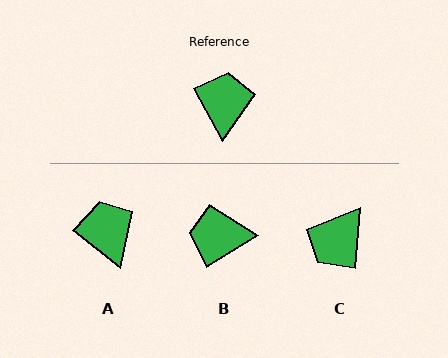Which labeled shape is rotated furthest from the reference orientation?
C, about 147 degrees away.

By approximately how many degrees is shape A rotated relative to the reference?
Approximately 22 degrees counter-clockwise.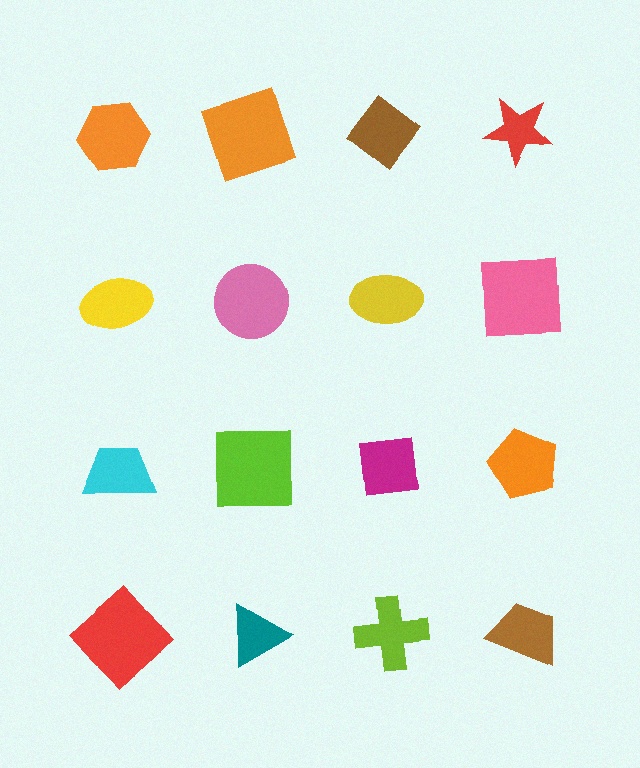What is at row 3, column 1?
A cyan trapezoid.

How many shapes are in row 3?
4 shapes.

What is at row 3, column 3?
A magenta square.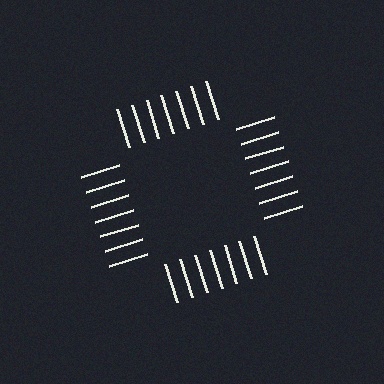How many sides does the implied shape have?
4 sides — the line-ends trace a square.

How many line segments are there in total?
28 — 7 along each of the 4 edges.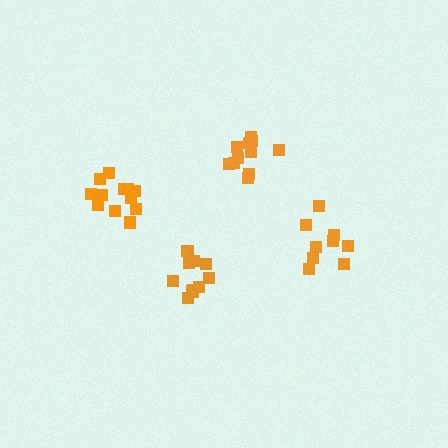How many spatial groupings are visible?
There are 4 spatial groupings.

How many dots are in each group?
Group 1: 10 dots, Group 2: 12 dots, Group 3: 9 dots, Group 4: 12 dots (43 total).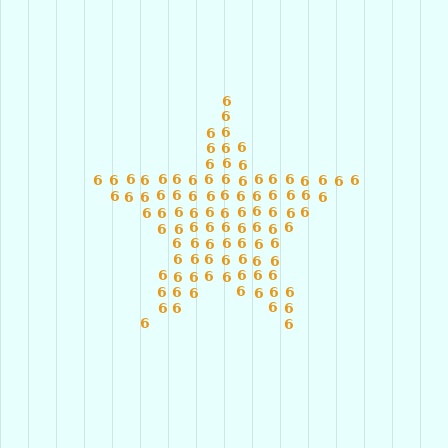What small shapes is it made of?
It is made of small digit 6's.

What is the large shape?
The large shape is a star.